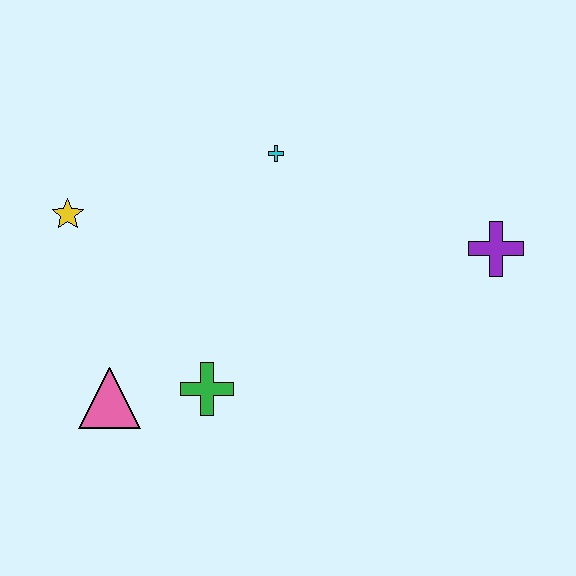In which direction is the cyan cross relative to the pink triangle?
The cyan cross is above the pink triangle.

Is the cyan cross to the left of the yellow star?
No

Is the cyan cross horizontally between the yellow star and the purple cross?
Yes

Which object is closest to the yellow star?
The pink triangle is closest to the yellow star.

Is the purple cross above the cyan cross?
No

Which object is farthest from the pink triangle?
The purple cross is farthest from the pink triangle.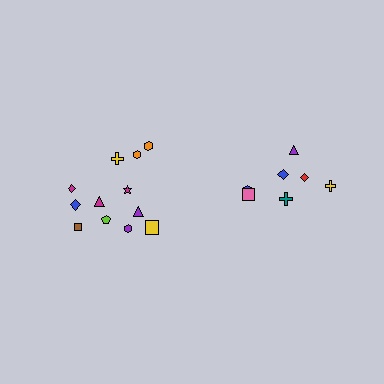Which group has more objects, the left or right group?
The left group.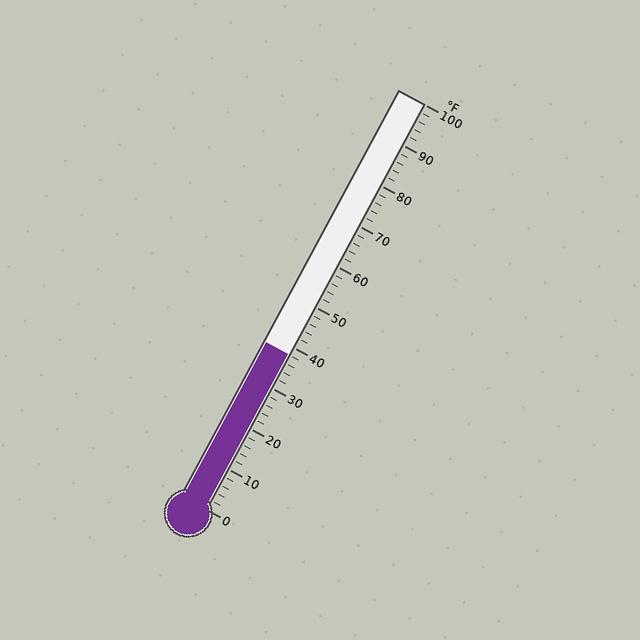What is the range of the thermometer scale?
The thermometer scale ranges from 0°F to 100°F.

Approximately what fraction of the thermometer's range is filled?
The thermometer is filled to approximately 40% of its range.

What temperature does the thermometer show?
The thermometer shows approximately 38°F.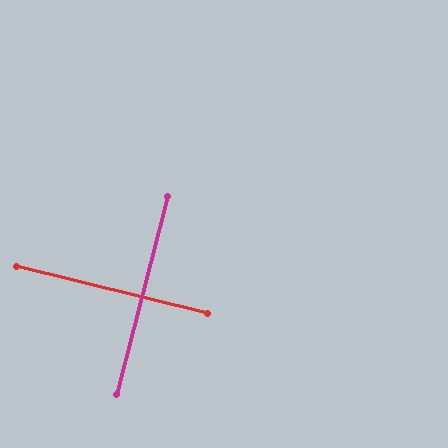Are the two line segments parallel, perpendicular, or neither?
Perpendicular — they meet at approximately 89°.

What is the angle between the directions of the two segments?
Approximately 89 degrees.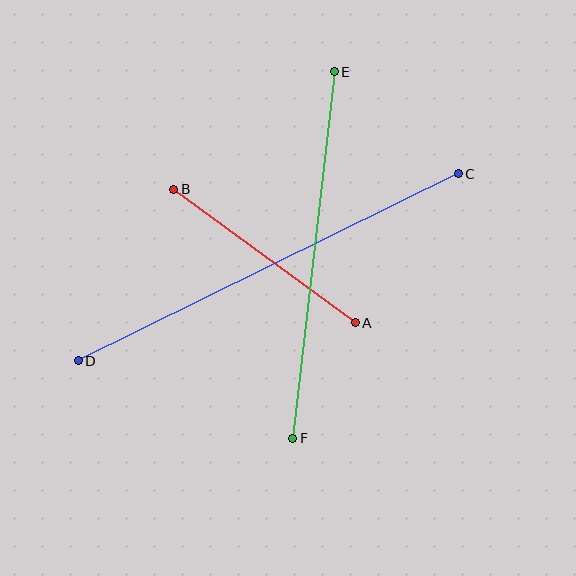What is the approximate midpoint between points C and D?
The midpoint is at approximately (268, 267) pixels.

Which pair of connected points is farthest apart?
Points C and D are farthest apart.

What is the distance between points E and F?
The distance is approximately 368 pixels.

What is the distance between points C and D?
The distance is approximately 424 pixels.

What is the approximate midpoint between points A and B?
The midpoint is at approximately (265, 256) pixels.